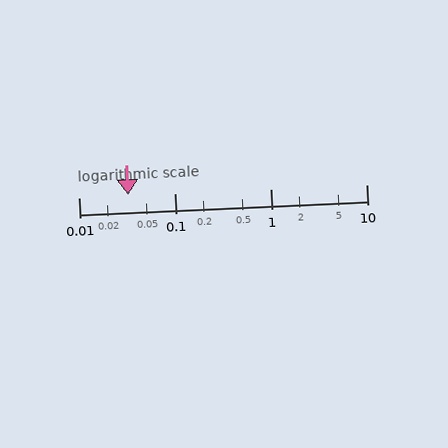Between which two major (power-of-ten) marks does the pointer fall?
The pointer is between 0.01 and 0.1.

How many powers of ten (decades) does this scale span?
The scale spans 3 decades, from 0.01 to 10.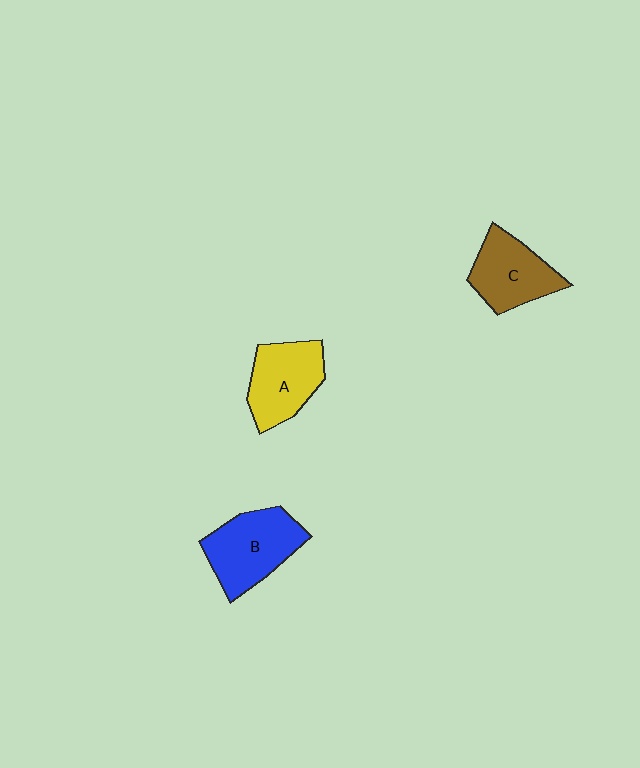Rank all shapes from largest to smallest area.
From largest to smallest: B (blue), A (yellow), C (brown).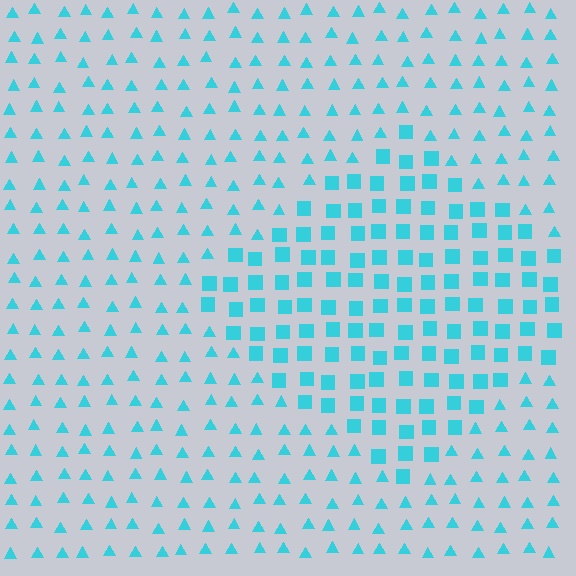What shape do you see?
I see a diamond.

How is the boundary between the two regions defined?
The boundary is defined by a change in element shape: squares inside vs. triangles outside. All elements share the same color and spacing.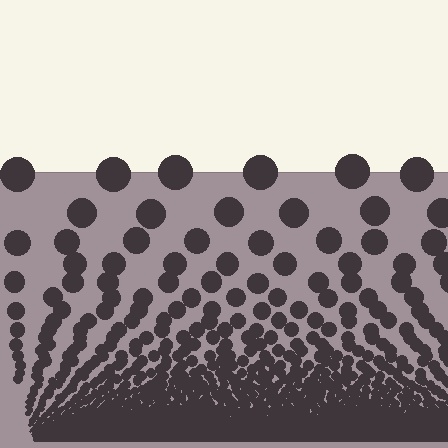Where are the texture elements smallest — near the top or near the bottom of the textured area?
Near the bottom.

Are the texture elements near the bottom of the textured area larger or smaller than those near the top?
Smaller. The gradient is inverted — elements near the bottom are smaller and denser.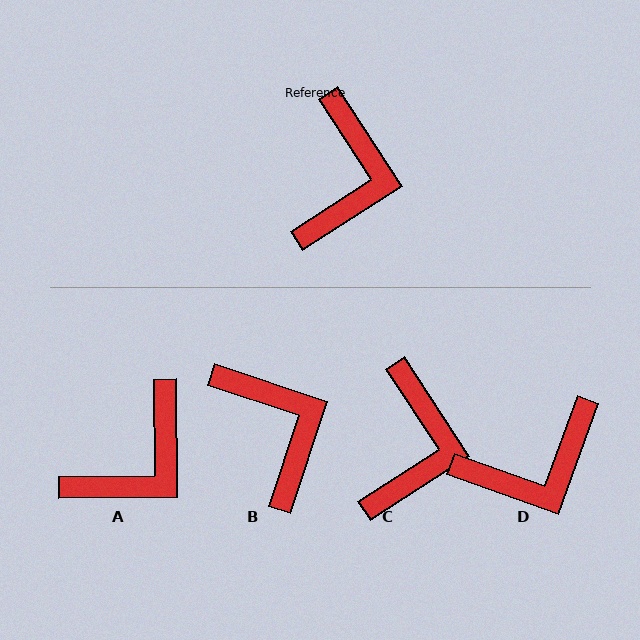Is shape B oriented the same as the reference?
No, it is off by about 39 degrees.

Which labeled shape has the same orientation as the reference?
C.